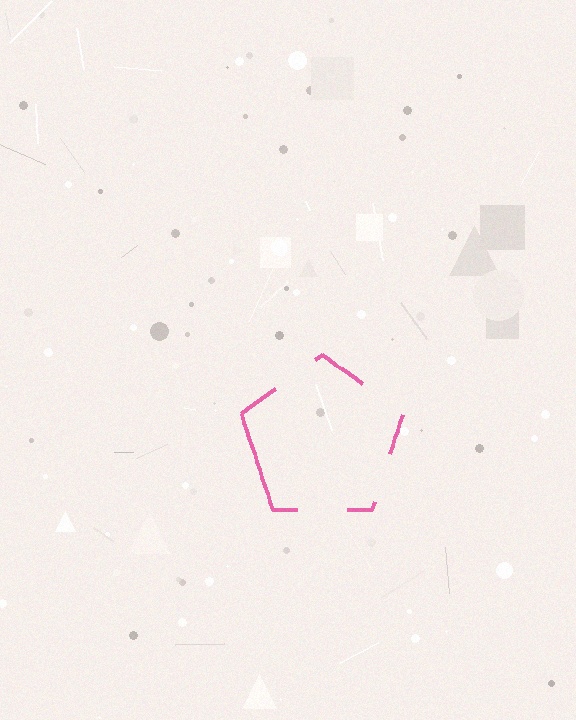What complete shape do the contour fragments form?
The contour fragments form a pentagon.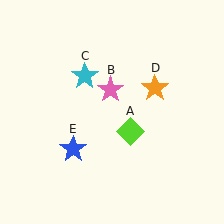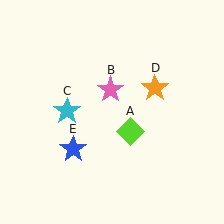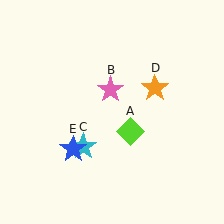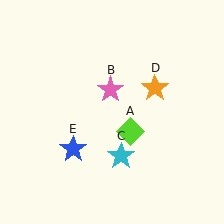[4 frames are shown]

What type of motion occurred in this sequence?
The cyan star (object C) rotated counterclockwise around the center of the scene.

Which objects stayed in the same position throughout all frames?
Lime diamond (object A) and pink star (object B) and orange star (object D) and blue star (object E) remained stationary.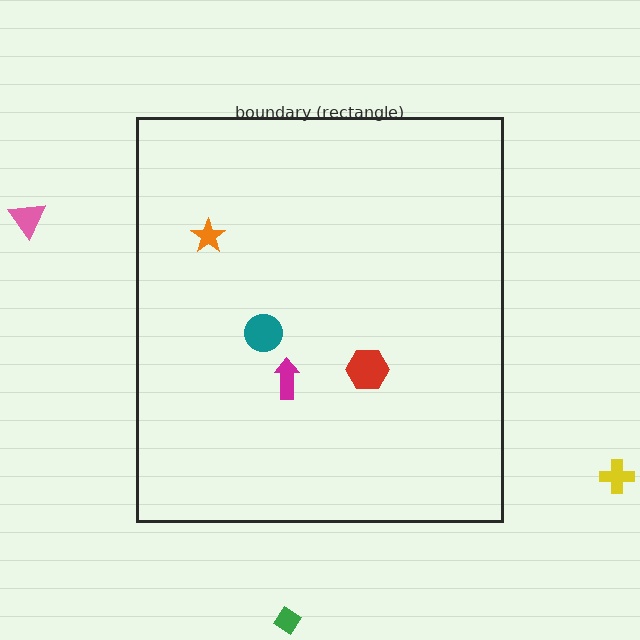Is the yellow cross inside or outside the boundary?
Outside.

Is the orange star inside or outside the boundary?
Inside.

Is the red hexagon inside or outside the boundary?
Inside.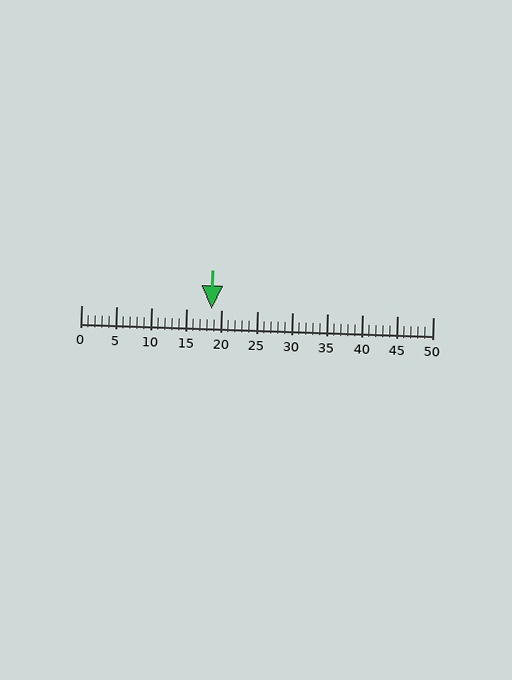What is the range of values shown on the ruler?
The ruler shows values from 0 to 50.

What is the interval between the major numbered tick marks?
The major tick marks are spaced 5 units apart.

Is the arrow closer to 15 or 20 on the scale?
The arrow is closer to 20.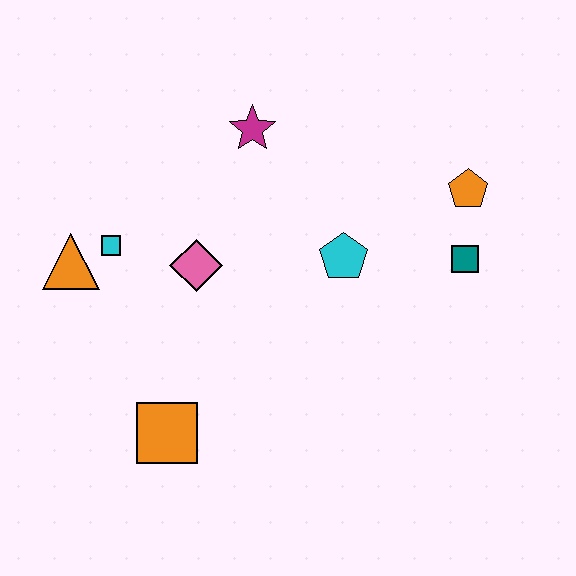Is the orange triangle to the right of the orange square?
No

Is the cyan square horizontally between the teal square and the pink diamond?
No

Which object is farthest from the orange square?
The orange pentagon is farthest from the orange square.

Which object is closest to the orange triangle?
The cyan square is closest to the orange triangle.